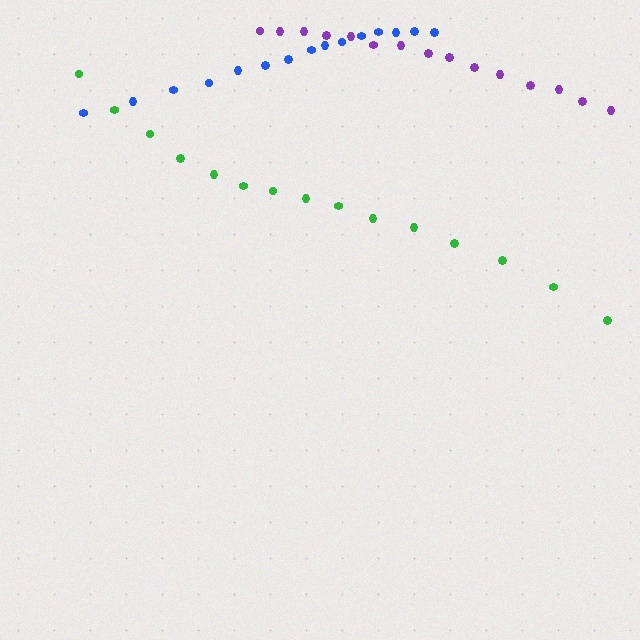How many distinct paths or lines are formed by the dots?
There are 3 distinct paths.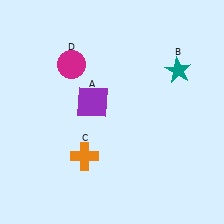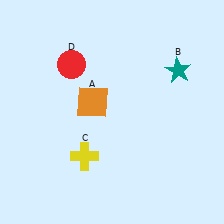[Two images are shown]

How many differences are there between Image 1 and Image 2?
There are 3 differences between the two images.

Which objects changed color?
A changed from purple to orange. C changed from orange to yellow. D changed from magenta to red.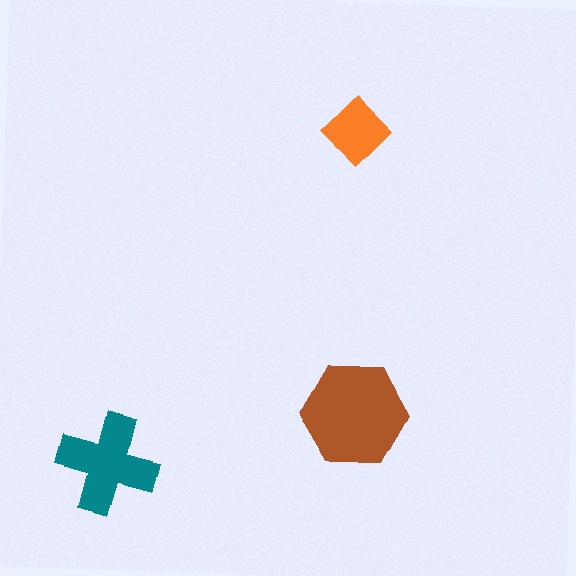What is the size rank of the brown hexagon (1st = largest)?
1st.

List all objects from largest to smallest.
The brown hexagon, the teal cross, the orange diamond.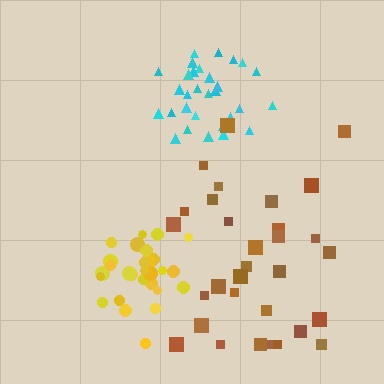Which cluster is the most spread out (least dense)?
Brown.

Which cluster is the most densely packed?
Yellow.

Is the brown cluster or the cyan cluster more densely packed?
Cyan.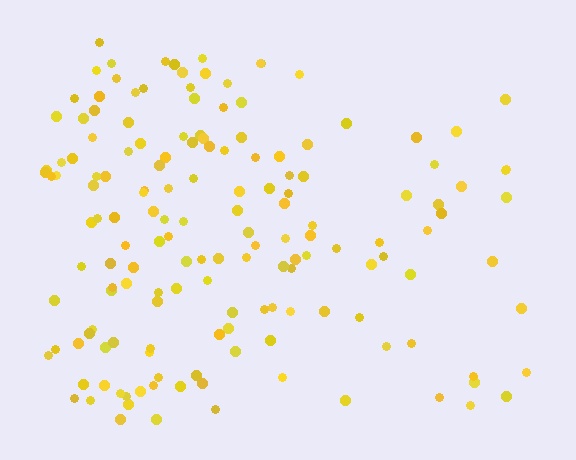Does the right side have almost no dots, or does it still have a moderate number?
Still a moderate number, just noticeably fewer than the left.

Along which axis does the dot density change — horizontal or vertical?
Horizontal.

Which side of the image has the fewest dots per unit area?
The right.